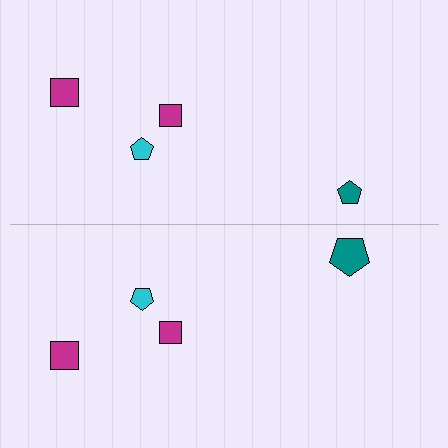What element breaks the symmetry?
The teal pentagon on the bottom side has a different size than its mirror counterpart.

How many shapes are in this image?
There are 8 shapes in this image.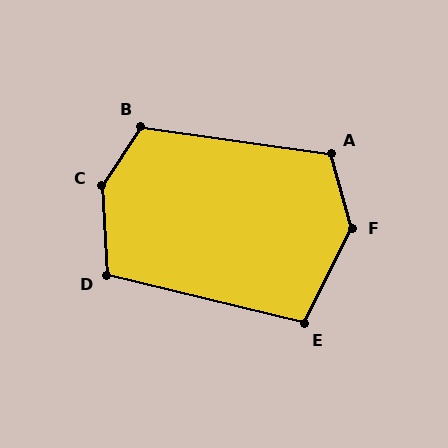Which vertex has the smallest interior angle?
E, at approximately 103 degrees.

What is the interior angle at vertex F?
Approximately 138 degrees (obtuse).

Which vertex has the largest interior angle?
C, at approximately 143 degrees.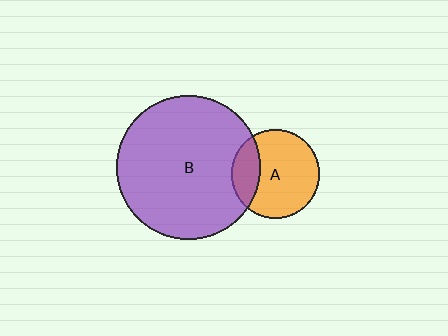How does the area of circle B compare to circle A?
Approximately 2.7 times.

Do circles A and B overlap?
Yes.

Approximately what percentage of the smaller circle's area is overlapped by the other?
Approximately 25%.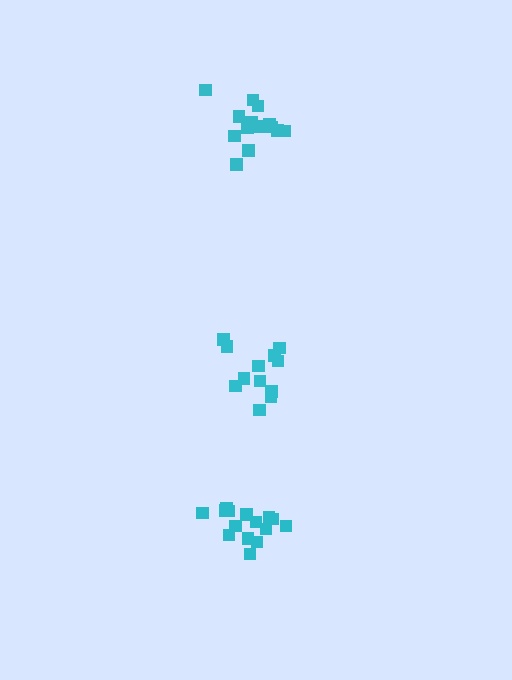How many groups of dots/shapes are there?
There are 3 groups.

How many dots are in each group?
Group 1: 15 dots, Group 2: 12 dots, Group 3: 15 dots (42 total).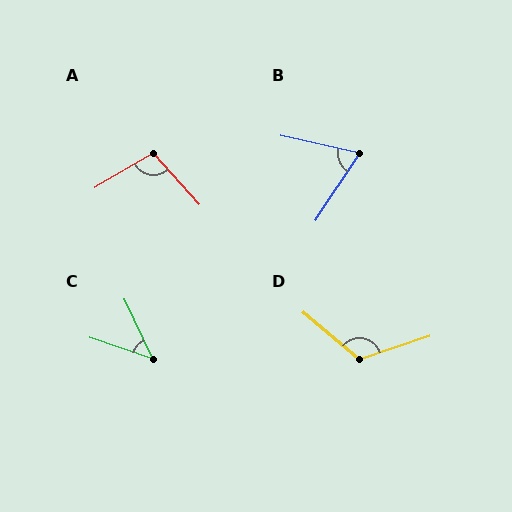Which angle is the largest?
D, at approximately 122 degrees.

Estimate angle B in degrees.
Approximately 69 degrees.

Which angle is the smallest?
C, at approximately 46 degrees.